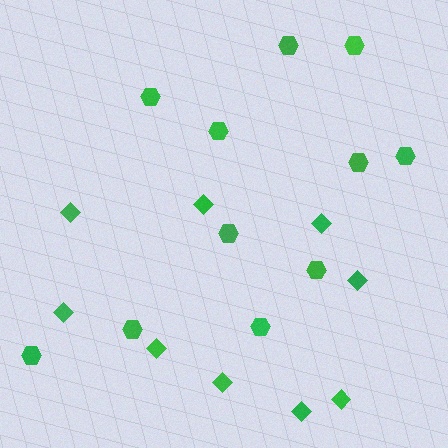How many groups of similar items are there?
There are 2 groups: one group of hexagons (11) and one group of diamonds (9).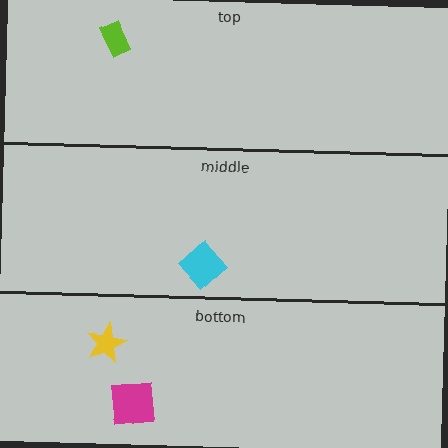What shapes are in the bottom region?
The magenta square, the yellow star.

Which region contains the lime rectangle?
The top region.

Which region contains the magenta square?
The bottom region.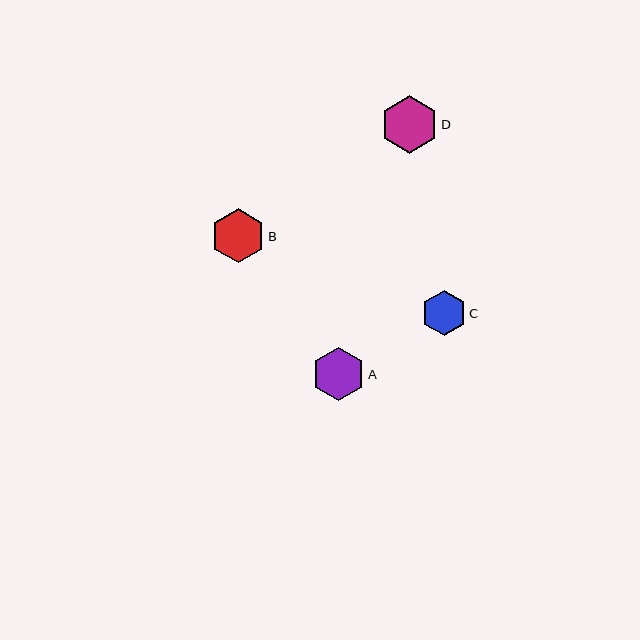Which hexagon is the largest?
Hexagon D is the largest with a size of approximately 58 pixels.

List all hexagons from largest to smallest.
From largest to smallest: D, B, A, C.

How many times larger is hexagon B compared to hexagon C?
Hexagon B is approximately 1.2 times the size of hexagon C.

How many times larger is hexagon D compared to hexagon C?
Hexagon D is approximately 1.3 times the size of hexagon C.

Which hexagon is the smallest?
Hexagon C is the smallest with a size of approximately 45 pixels.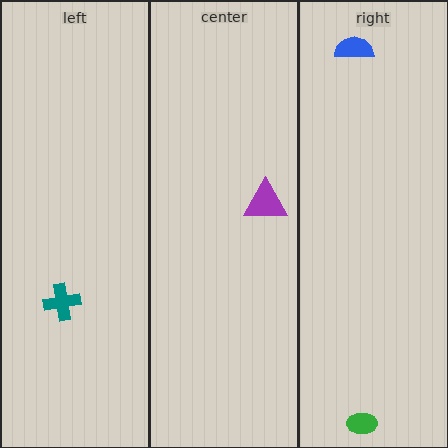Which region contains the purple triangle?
The center region.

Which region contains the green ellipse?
The right region.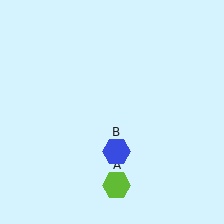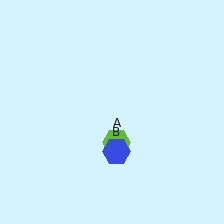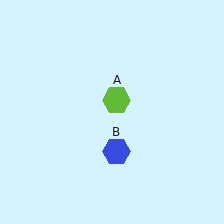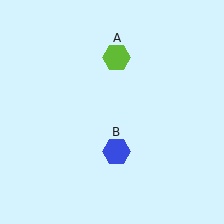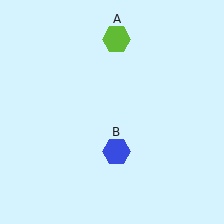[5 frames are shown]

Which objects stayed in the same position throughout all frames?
Blue hexagon (object B) remained stationary.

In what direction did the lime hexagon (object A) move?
The lime hexagon (object A) moved up.